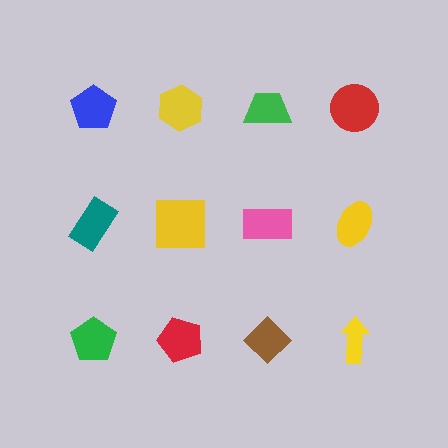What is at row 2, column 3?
A pink rectangle.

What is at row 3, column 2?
A red pentagon.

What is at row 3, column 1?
A green pentagon.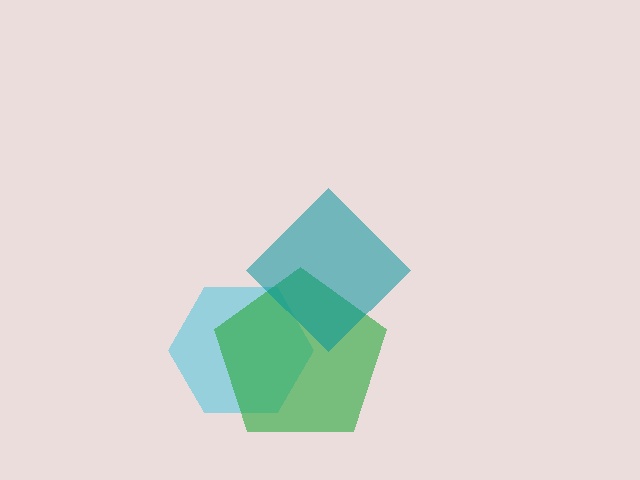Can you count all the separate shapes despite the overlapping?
Yes, there are 3 separate shapes.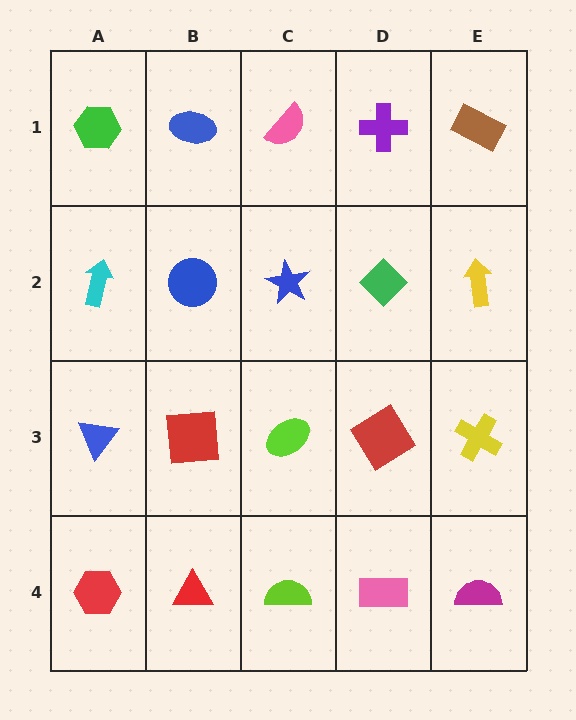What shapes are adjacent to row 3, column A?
A cyan arrow (row 2, column A), a red hexagon (row 4, column A), a red square (row 3, column B).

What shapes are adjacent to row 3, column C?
A blue star (row 2, column C), a lime semicircle (row 4, column C), a red square (row 3, column B), a red diamond (row 3, column D).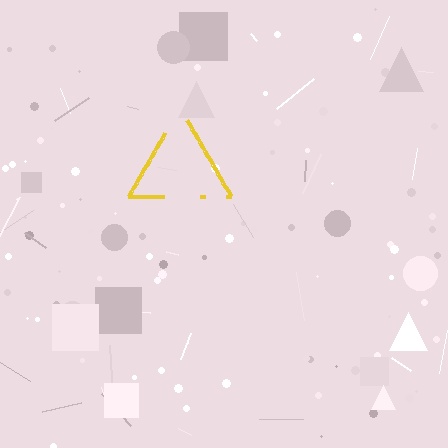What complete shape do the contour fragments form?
The contour fragments form a triangle.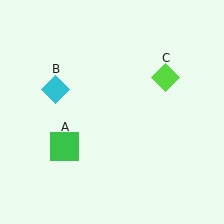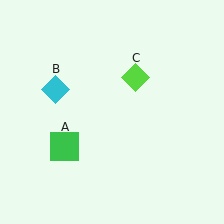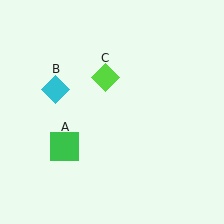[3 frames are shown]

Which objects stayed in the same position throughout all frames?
Green square (object A) and cyan diamond (object B) remained stationary.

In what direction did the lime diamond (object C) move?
The lime diamond (object C) moved left.